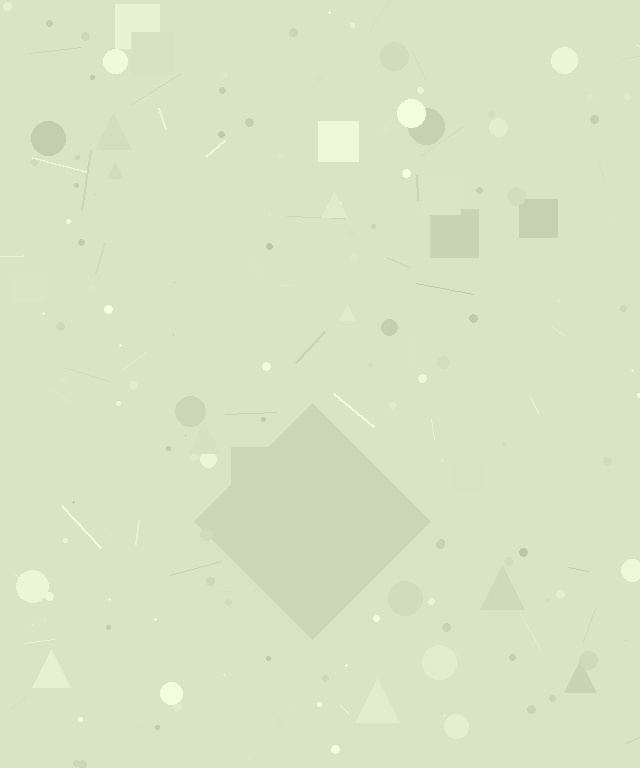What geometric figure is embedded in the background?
A diamond is embedded in the background.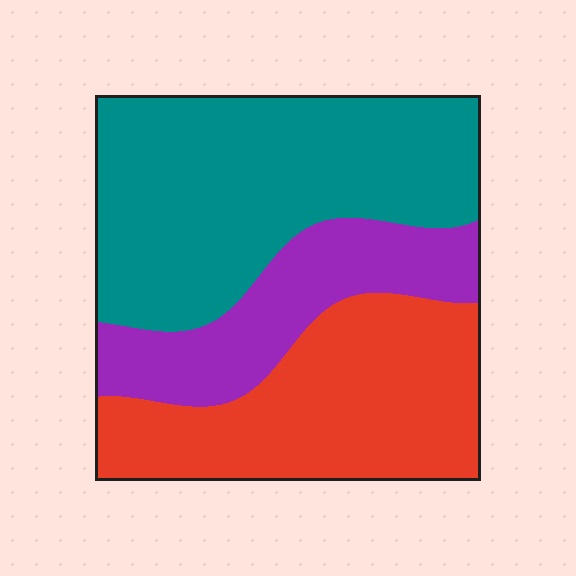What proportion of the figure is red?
Red covers roughly 35% of the figure.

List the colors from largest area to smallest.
From largest to smallest: teal, red, purple.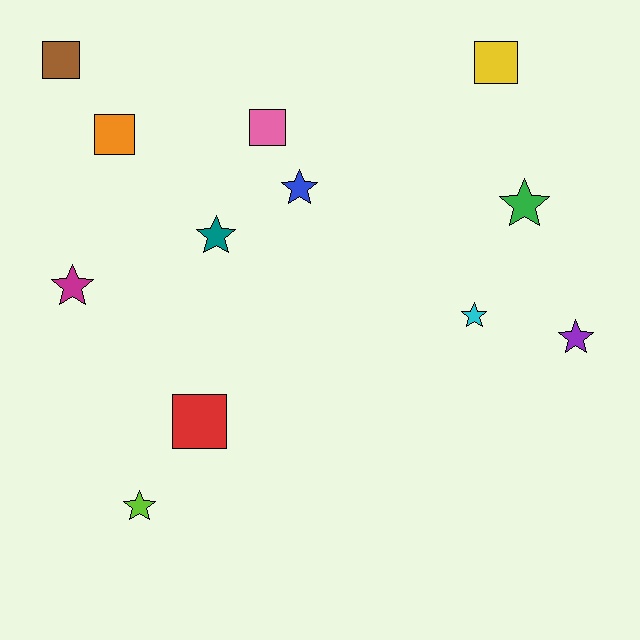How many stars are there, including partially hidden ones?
There are 7 stars.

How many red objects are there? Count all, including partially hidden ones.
There is 1 red object.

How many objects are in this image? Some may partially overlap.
There are 12 objects.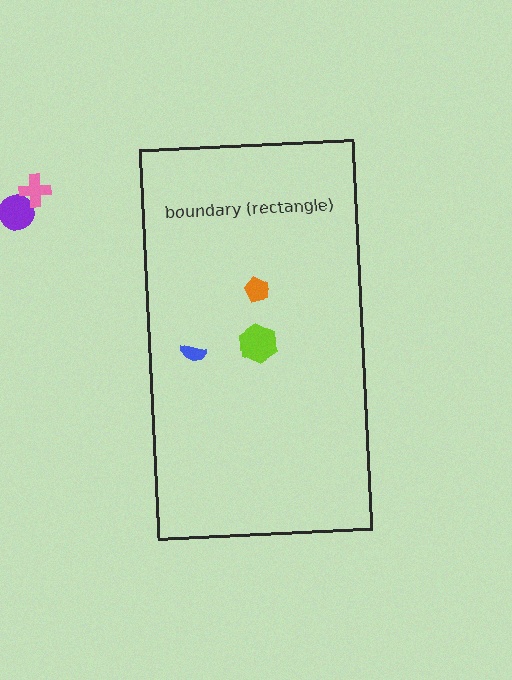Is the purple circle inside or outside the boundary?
Outside.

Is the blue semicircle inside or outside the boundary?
Inside.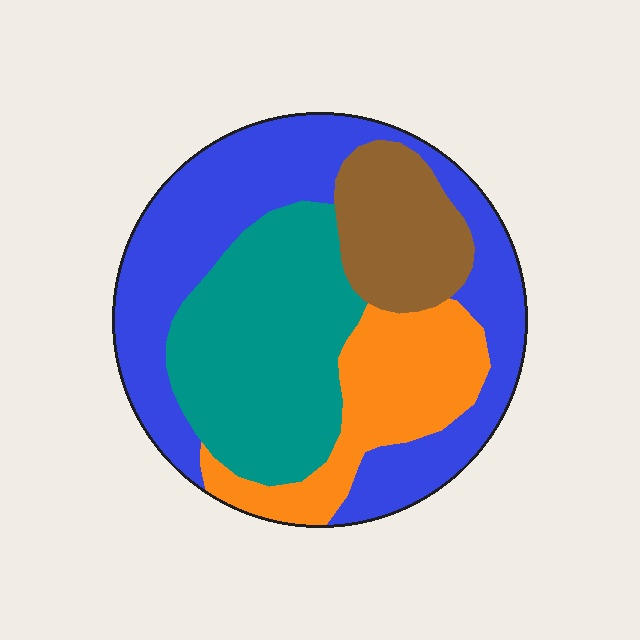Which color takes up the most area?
Blue, at roughly 40%.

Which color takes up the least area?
Brown, at roughly 15%.